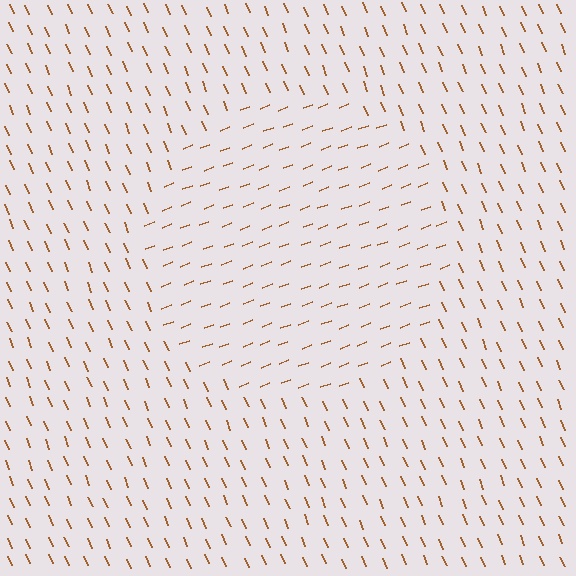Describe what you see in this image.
The image is filled with small brown line segments. A circle region in the image has lines oriented differently from the surrounding lines, creating a visible texture boundary.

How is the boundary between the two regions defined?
The boundary is defined purely by a change in line orientation (approximately 88 degrees difference). All lines are the same color and thickness.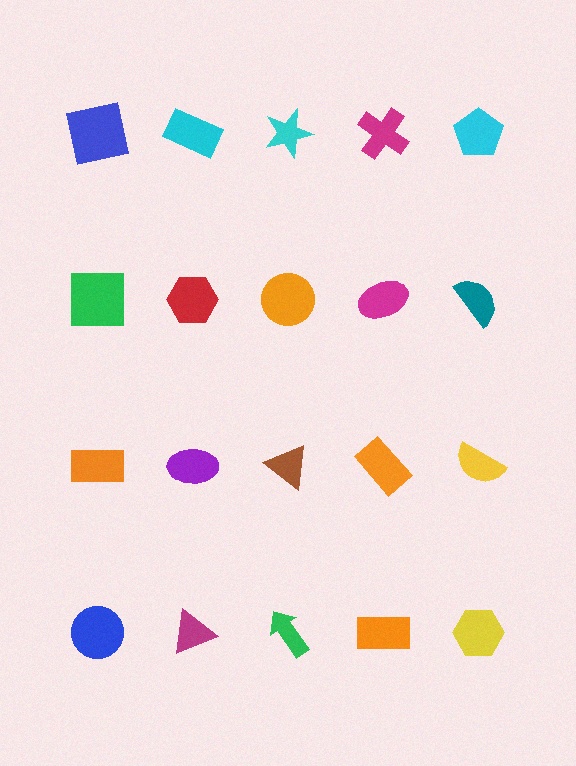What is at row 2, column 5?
A teal semicircle.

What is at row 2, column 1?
A green square.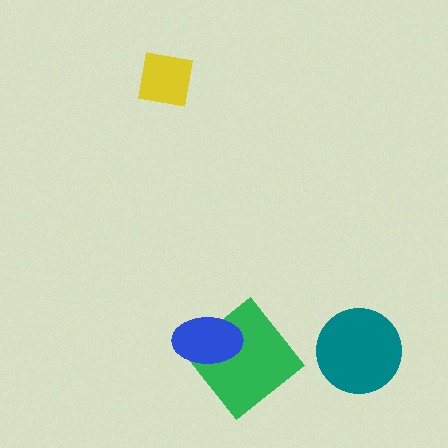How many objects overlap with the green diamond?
1 object overlaps with the green diamond.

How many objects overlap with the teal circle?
0 objects overlap with the teal circle.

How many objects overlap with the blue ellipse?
1 object overlaps with the blue ellipse.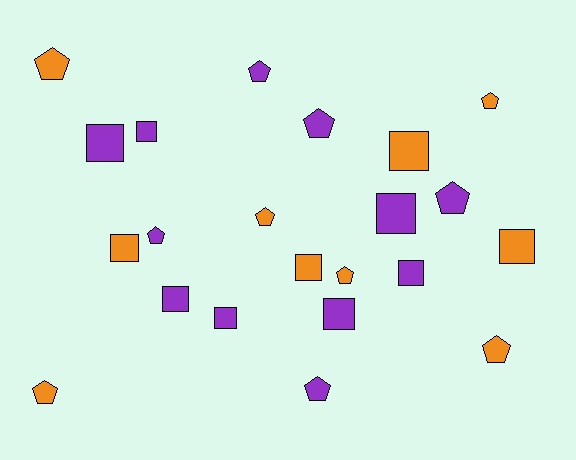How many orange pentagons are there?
There are 6 orange pentagons.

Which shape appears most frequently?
Square, with 11 objects.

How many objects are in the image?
There are 22 objects.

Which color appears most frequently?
Purple, with 12 objects.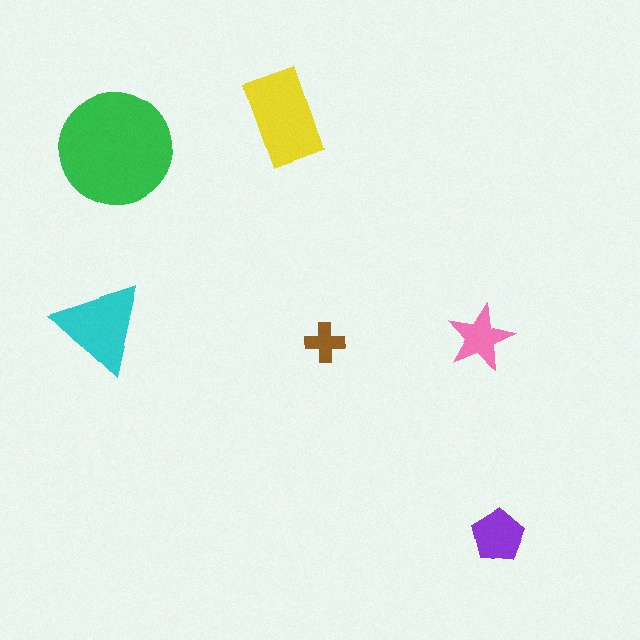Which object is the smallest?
The brown cross.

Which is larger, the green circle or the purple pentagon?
The green circle.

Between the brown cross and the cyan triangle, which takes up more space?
The cyan triangle.